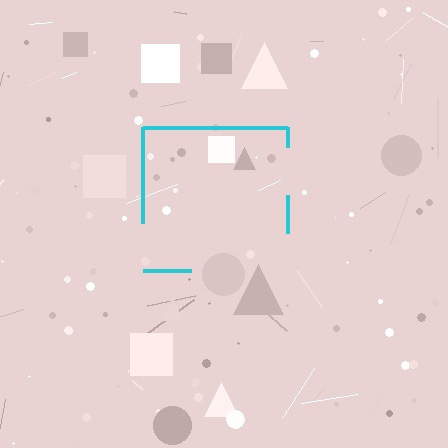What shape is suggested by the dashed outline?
The dashed outline suggests a square.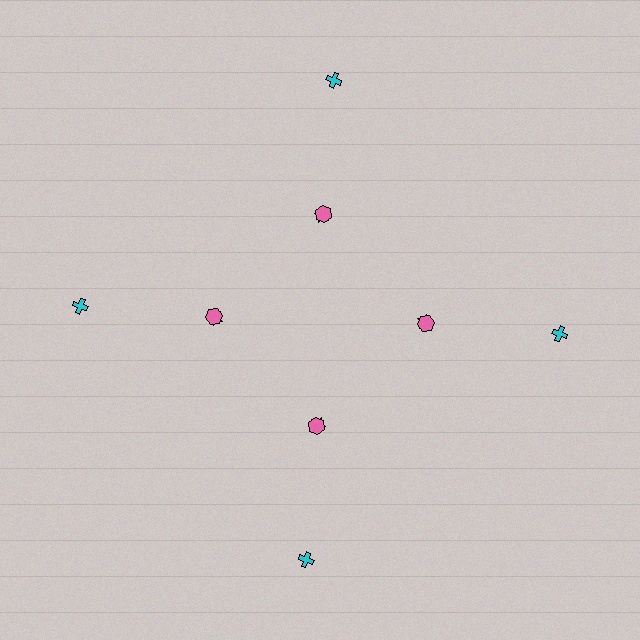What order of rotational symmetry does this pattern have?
This pattern has 4-fold rotational symmetry.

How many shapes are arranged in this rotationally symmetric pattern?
There are 12 shapes, arranged in 4 groups of 3.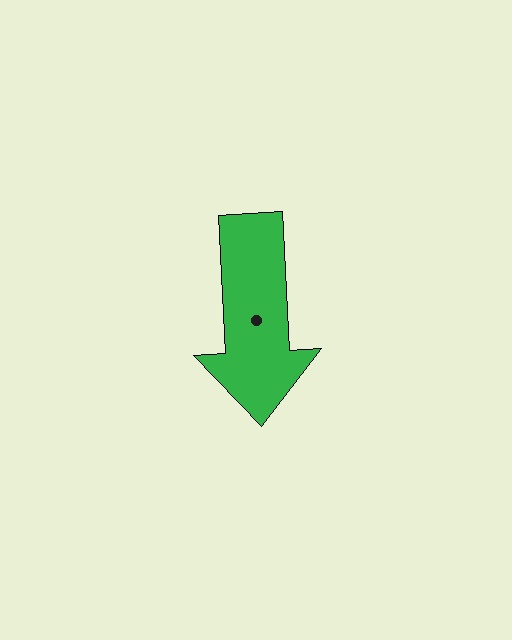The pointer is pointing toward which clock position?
Roughly 6 o'clock.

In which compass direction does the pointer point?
South.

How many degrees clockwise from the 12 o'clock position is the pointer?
Approximately 177 degrees.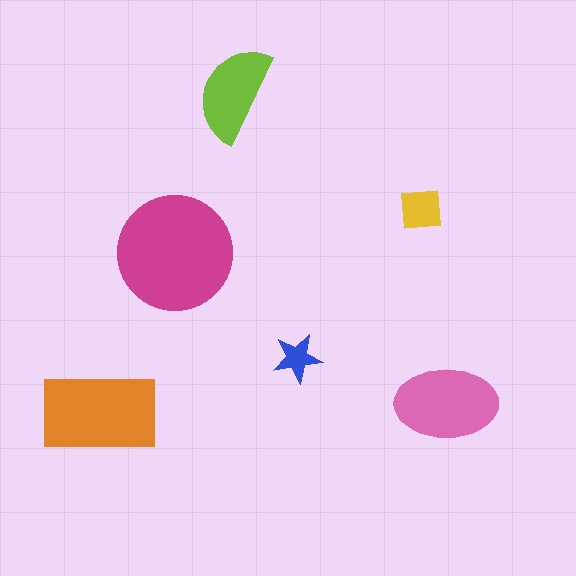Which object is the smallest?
The blue star.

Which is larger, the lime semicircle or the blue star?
The lime semicircle.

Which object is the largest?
The magenta circle.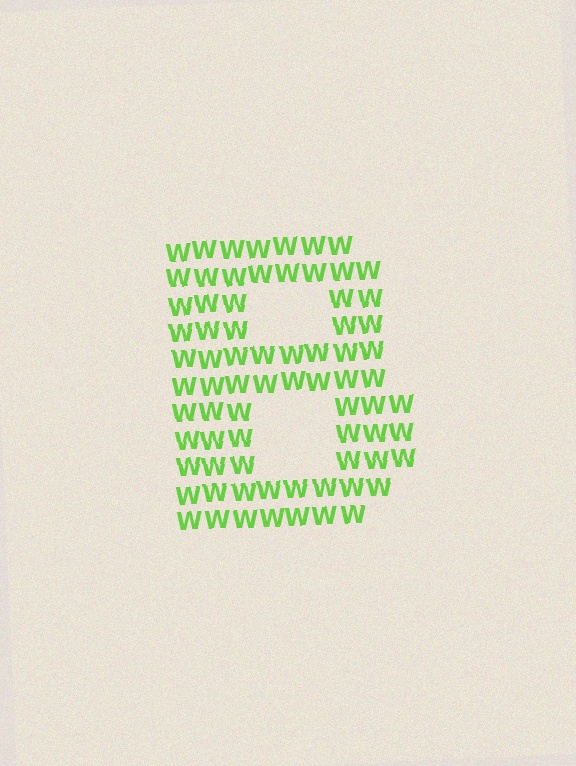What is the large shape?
The large shape is the letter B.